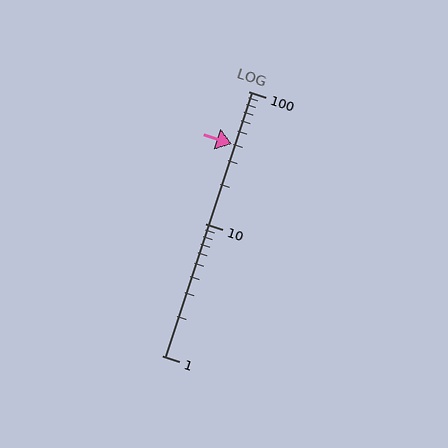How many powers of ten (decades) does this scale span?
The scale spans 2 decades, from 1 to 100.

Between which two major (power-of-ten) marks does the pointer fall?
The pointer is between 10 and 100.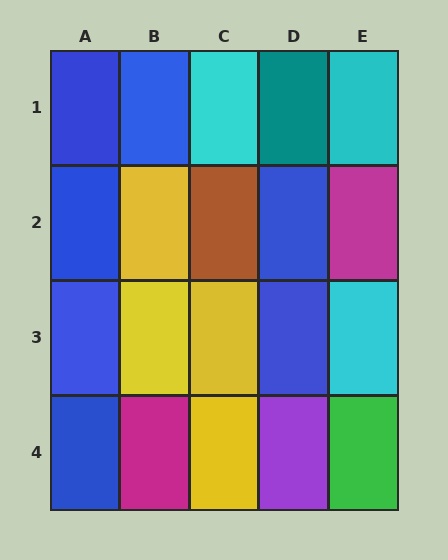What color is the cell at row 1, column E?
Cyan.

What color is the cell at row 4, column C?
Yellow.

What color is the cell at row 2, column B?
Yellow.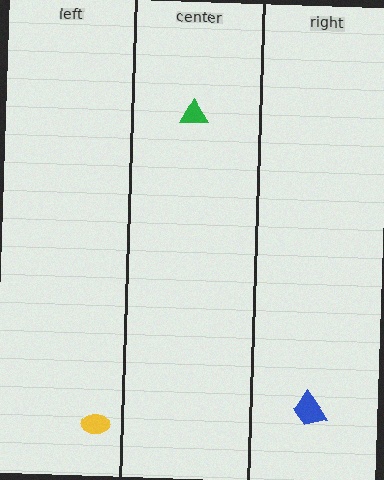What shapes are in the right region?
The blue trapezoid.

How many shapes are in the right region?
1.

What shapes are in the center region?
The green triangle.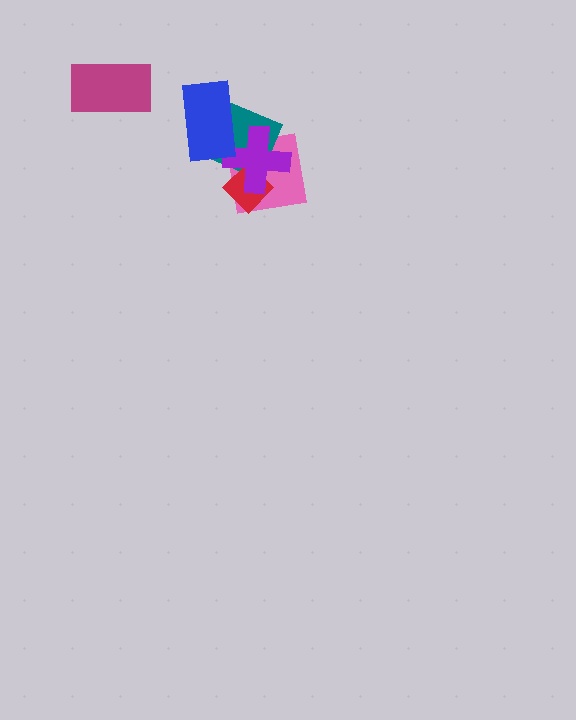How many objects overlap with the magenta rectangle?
0 objects overlap with the magenta rectangle.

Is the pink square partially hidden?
Yes, it is partially covered by another shape.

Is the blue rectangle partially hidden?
No, no other shape covers it.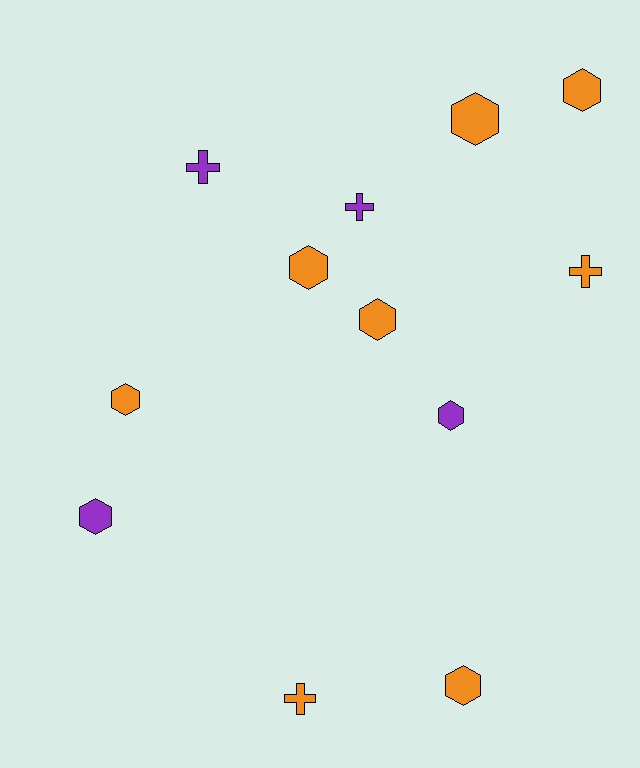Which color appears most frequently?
Orange, with 8 objects.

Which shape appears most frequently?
Hexagon, with 8 objects.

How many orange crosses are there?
There are 2 orange crosses.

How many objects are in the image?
There are 12 objects.